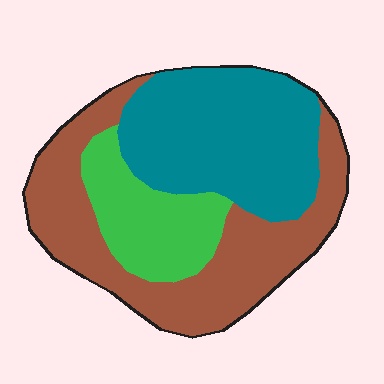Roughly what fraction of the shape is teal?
Teal covers 39% of the shape.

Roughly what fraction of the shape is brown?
Brown takes up about two fifths (2/5) of the shape.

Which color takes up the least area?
Green, at roughly 20%.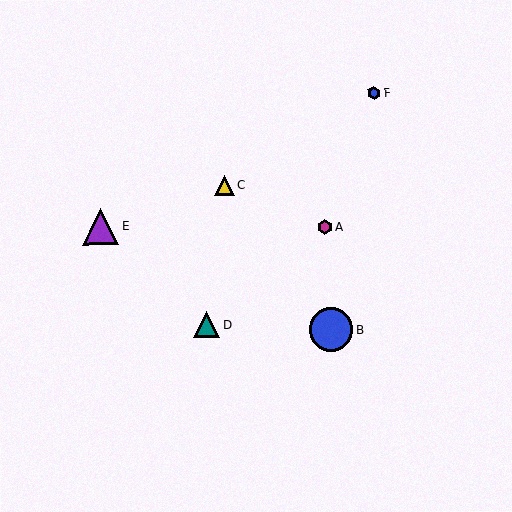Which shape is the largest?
The blue circle (labeled B) is the largest.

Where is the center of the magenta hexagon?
The center of the magenta hexagon is at (325, 227).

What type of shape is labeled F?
Shape F is a blue hexagon.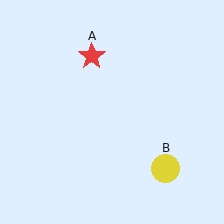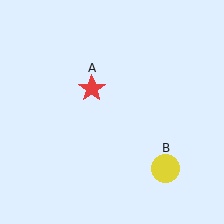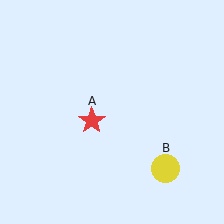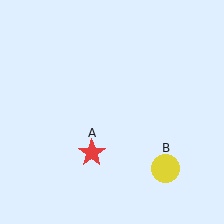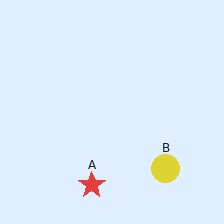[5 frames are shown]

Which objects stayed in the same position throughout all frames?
Yellow circle (object B) remained stationary.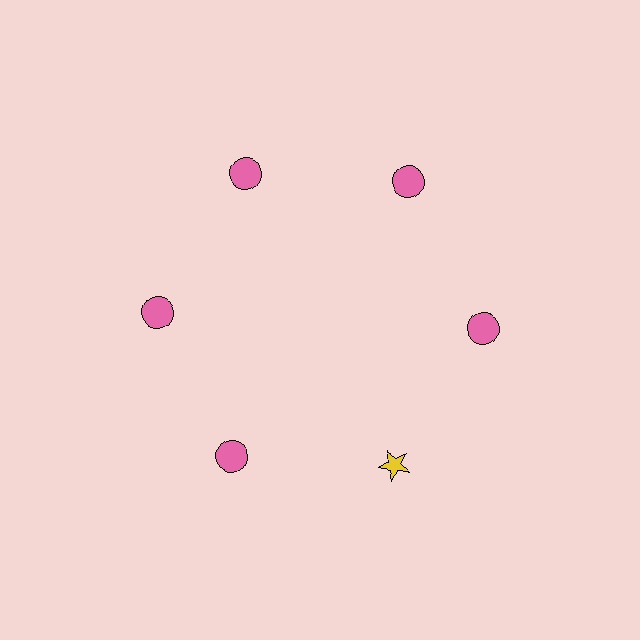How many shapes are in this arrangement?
There are 6 shapes arranged in a ring pattern.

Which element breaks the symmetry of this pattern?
The yellow star at roughly the 5 o'clock position breaks the symmetry. All other shapes are pink circles.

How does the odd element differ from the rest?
It differs in both color (yellow instead of pink) and shape (star instead of circle).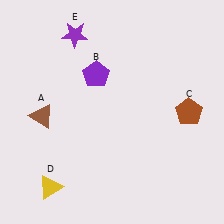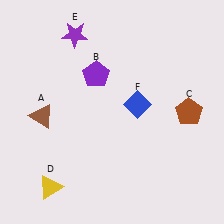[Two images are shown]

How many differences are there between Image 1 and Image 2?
There is 1 difference between the two images.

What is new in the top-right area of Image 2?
A blue diamond (F) was added in the top-right area of Image 2.